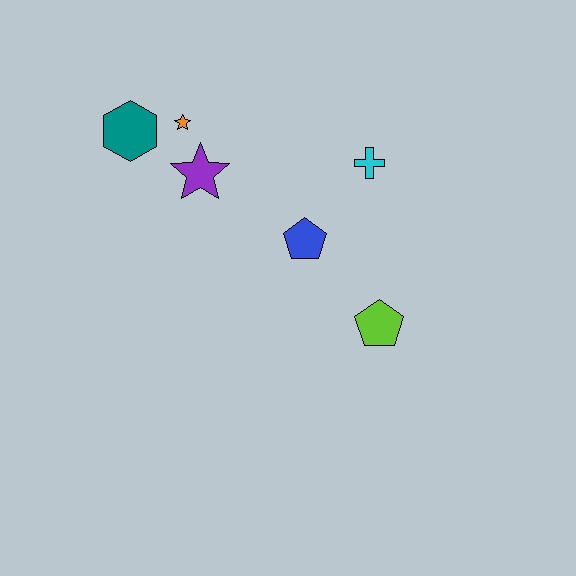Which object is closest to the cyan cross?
The blue pentagon is closest to the cyan cross.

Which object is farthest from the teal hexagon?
The lime pentagon is farthest from the teal hexagon.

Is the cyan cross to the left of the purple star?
No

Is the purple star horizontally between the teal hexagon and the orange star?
No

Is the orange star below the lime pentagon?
No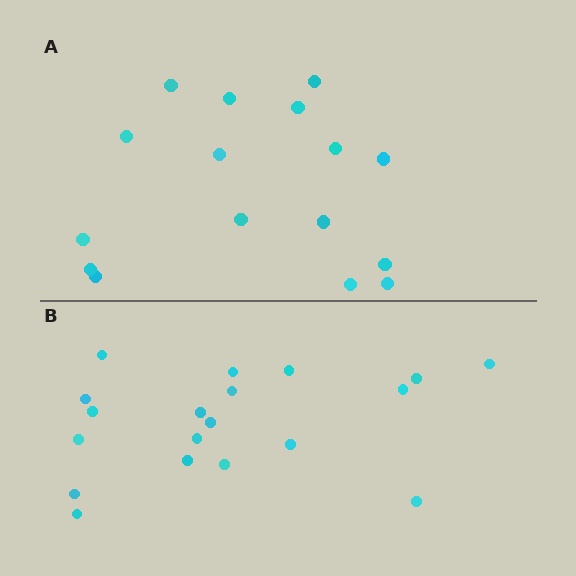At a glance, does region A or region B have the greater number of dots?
Region B (the bottom region) has more dots.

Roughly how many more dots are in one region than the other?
Region B has just a few more — roughly 2 or 3 more dots than region A.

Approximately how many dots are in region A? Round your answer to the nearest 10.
About 20 dots. (The exact count is 16, which rounds to 20.)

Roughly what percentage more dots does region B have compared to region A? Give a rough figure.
About 20% more.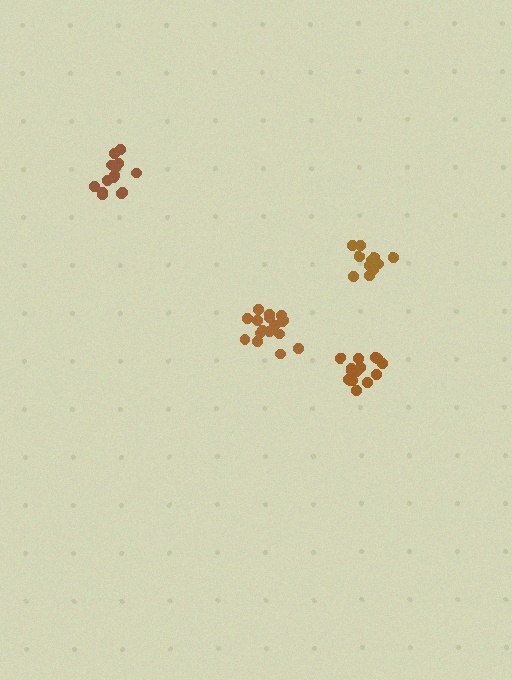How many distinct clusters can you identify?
There are 4 distinct clusters.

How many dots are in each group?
Group 1: 11 dots, Group 2: 15 dots, Group 3: 17 dots, Group 4: 14 dots (57 total).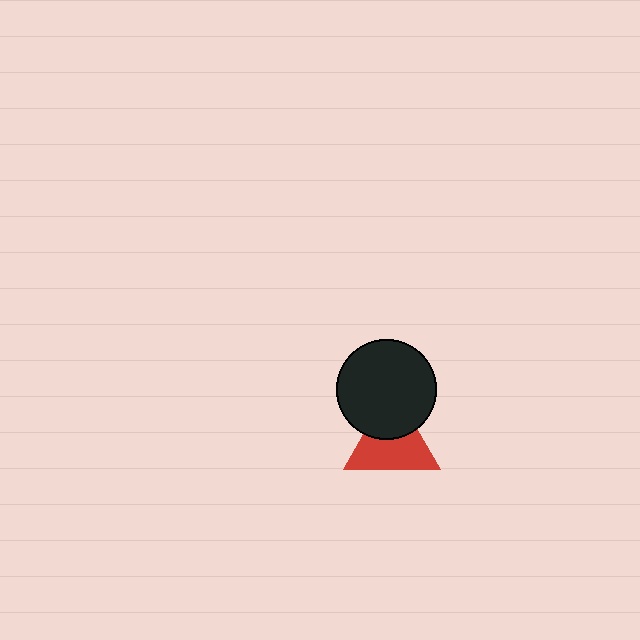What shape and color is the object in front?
The object in front is a black circle.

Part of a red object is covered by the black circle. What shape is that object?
It is a triangle.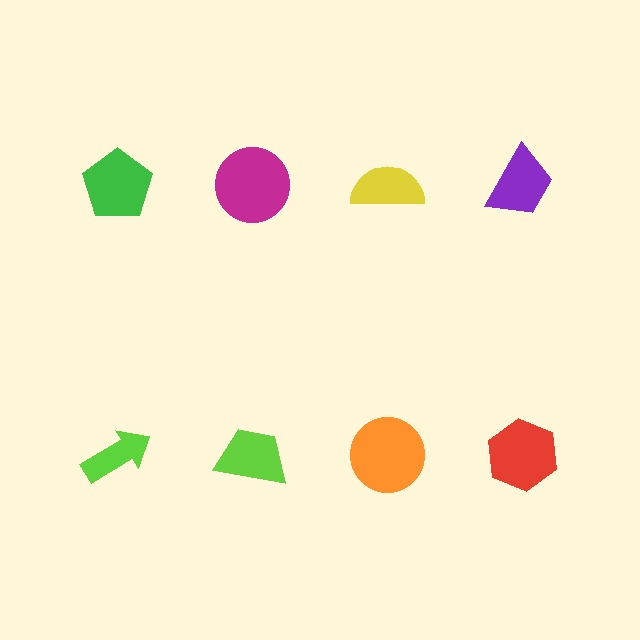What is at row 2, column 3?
An orange circle.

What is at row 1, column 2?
A magenta circle.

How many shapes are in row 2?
4 shapes.